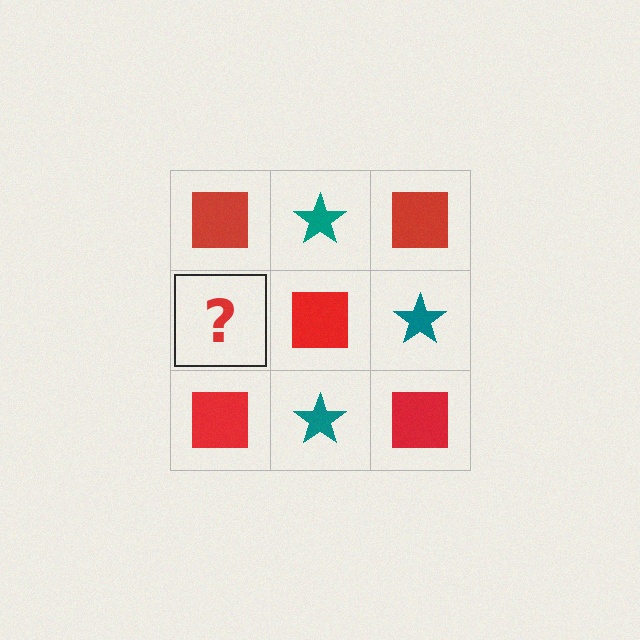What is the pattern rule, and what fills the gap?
The rule is that it alternates red square and teal star in a checkerboard pattern. The gap should be filled with a teal star.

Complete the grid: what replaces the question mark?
The question mark should be replaced with a teal star.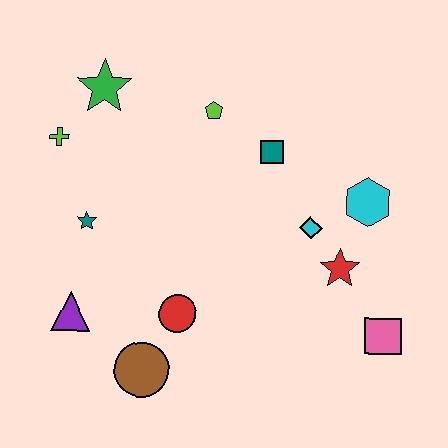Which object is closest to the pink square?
The red star is closest to the pink square.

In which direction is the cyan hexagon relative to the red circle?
The cyan hexagon is to the right of the red circle.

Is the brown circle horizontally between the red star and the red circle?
No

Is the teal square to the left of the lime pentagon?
No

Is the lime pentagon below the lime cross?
No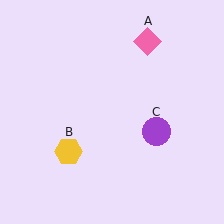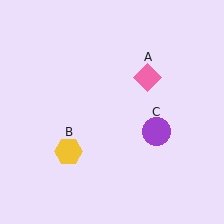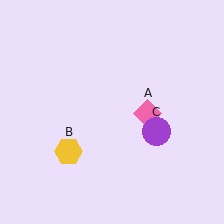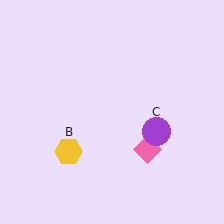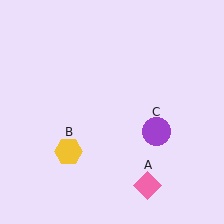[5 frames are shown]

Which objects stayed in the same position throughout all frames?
Yellow hexagon (object B) and purple circle (object C) remained stationary.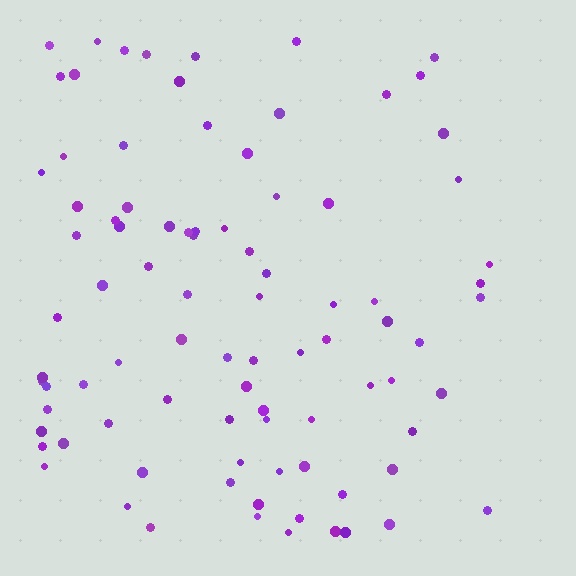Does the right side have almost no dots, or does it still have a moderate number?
Still a moderate number, just noticeably fewer than the left.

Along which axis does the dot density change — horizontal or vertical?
Horizontal.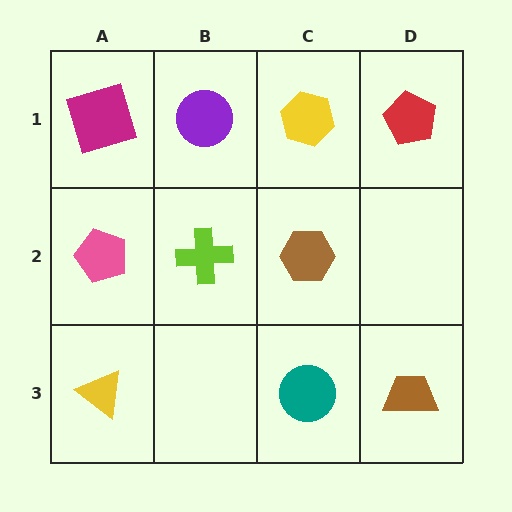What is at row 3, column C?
A teal circle.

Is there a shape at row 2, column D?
No, that cell is empty.